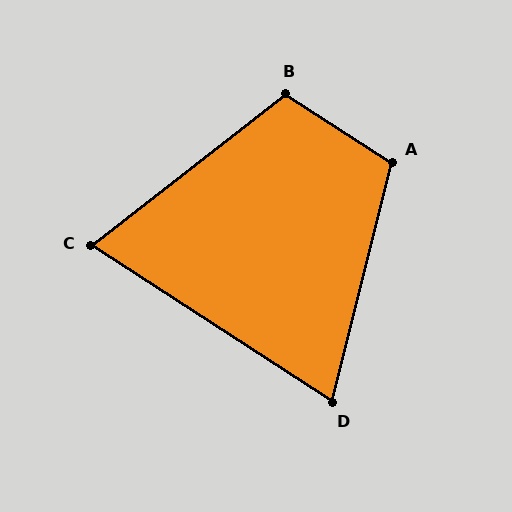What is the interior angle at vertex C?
Approximately 71 degrees (acute).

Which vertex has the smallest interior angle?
D, at approximately 71 degrees.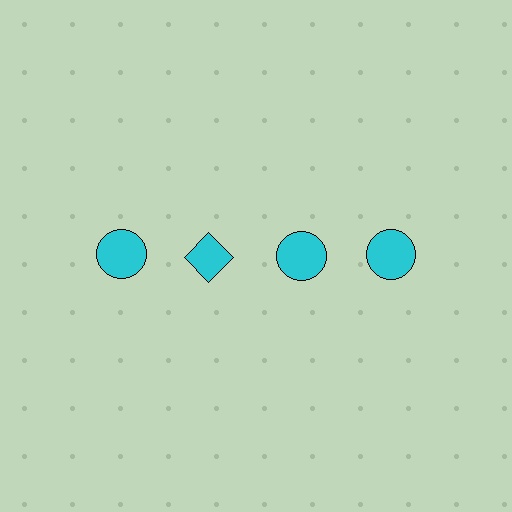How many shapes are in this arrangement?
There are 4 shapes arranged in a grid pattern.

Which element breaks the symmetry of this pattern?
The cyan diamond in the top row, second from left column breaks the symmetry. All other shapes are cyan circles.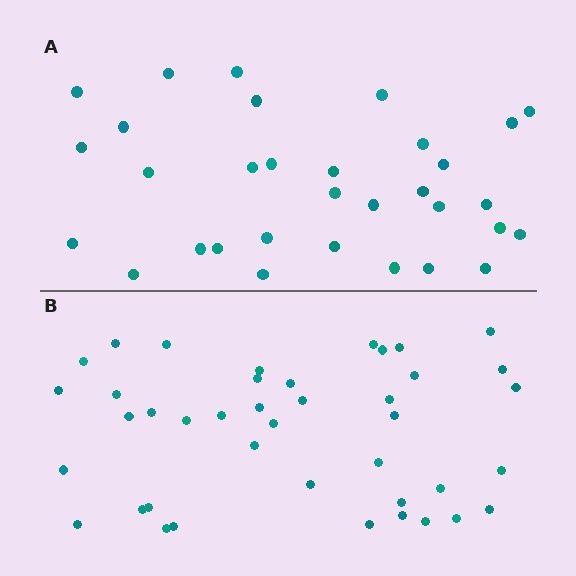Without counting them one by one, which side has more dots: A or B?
Region B (the bottom region) has more dots.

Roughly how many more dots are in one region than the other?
Region B has roughly 8 or so more dots than region A.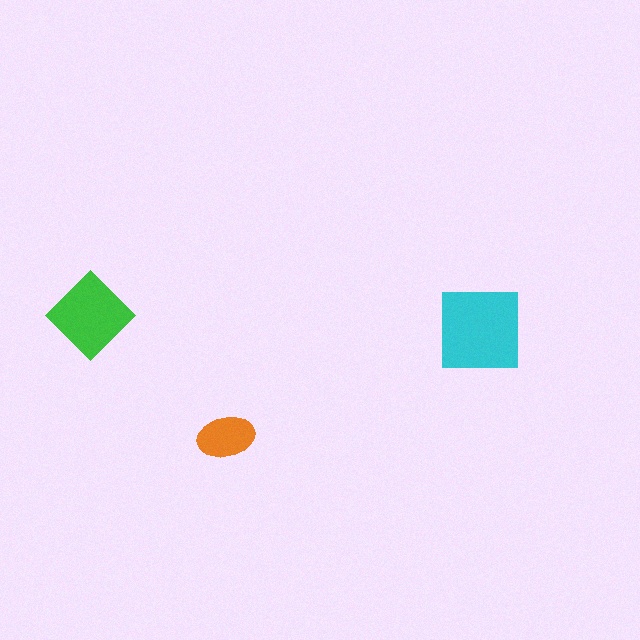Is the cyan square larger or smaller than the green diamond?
Larger.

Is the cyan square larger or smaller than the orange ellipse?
Larger.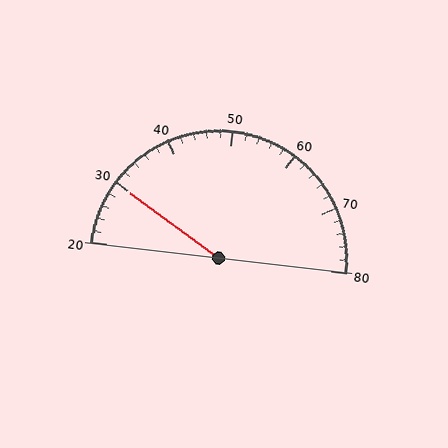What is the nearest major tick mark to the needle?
The nearest major tick mark is 30.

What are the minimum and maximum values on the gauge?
The gauge ranges from 20 to 80.